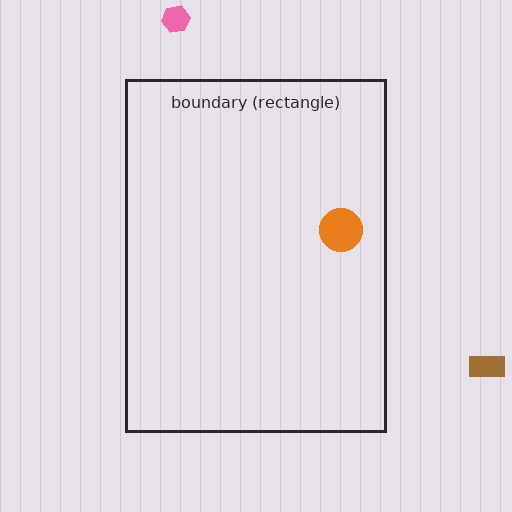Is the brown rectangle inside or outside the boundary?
Outside.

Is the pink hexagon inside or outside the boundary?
Outside.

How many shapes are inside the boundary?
1 inside, 2 outside.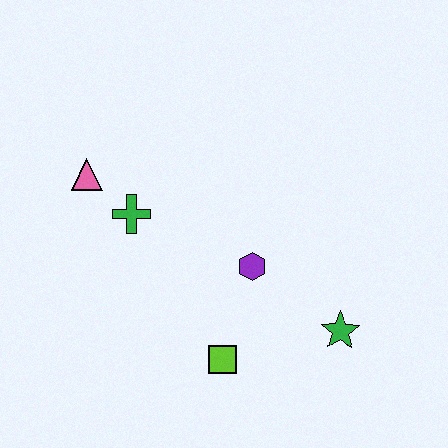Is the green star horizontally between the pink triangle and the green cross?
No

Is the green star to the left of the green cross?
No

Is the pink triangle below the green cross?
No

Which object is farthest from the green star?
The pink triangle is farthest from the green star.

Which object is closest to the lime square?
The purple hexagon is closest to the lime square.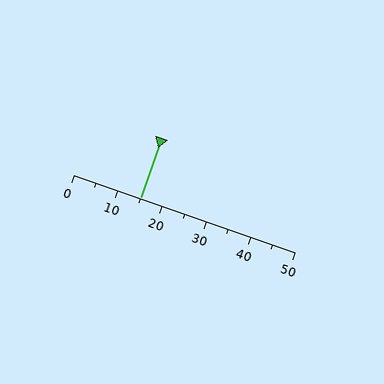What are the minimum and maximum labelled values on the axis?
The axis runs from 0 to 50.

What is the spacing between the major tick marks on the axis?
The major ticks are spaced 10 apart.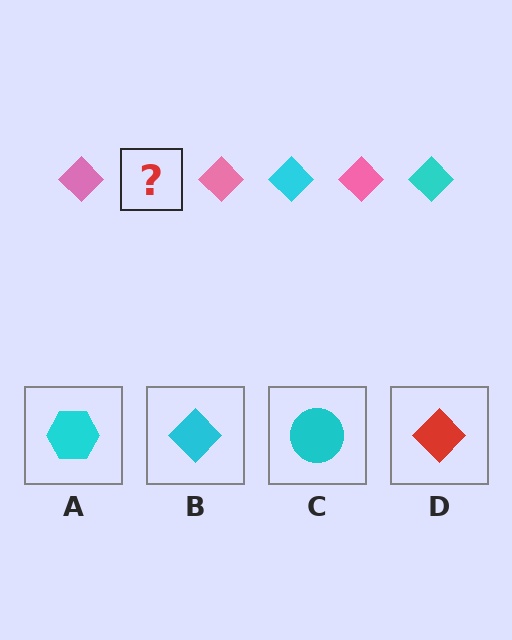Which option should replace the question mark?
Option B.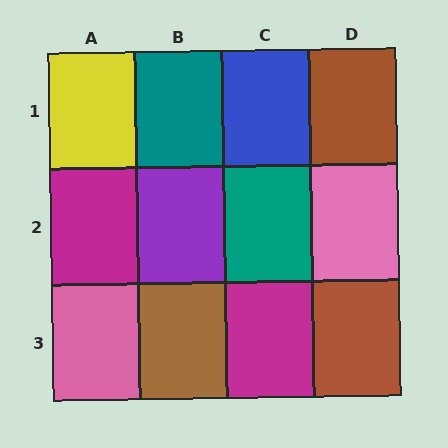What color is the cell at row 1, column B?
Teal.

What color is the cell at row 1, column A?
Yellow.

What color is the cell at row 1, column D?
Brown.